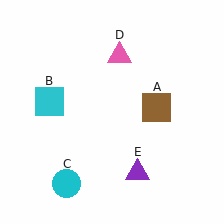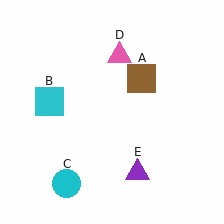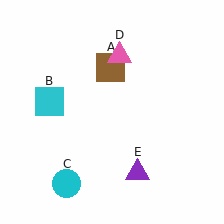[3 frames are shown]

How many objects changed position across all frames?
1 object changed position: brown square (object A).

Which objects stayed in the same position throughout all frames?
Cyan square (object B) and cyan circle (object C) and pink triangle (object D) and purple triangle (object E) remained stationary.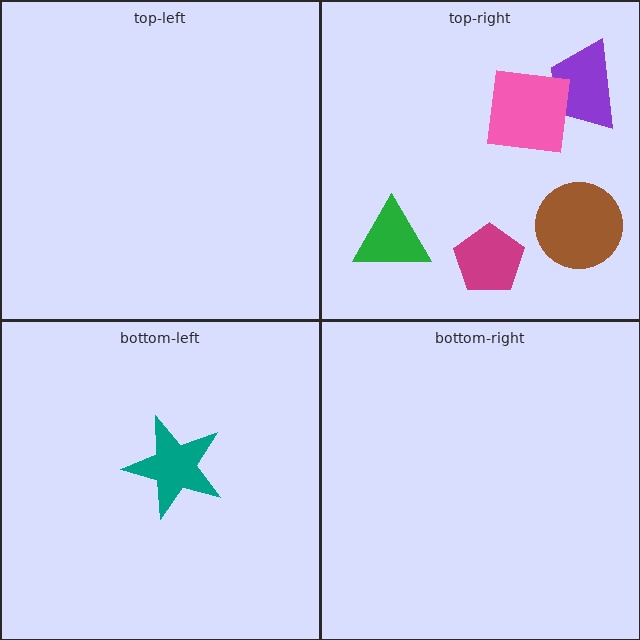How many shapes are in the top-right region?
5.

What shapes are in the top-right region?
The magenta pentagon, the purple trapezoid, the brown circle, the pink square, the green triangle.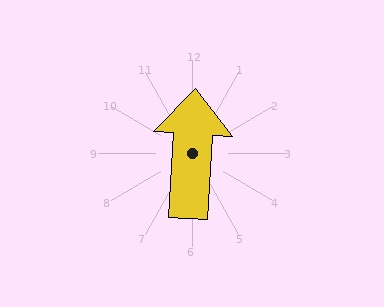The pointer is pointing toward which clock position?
Roughly 12 o'clock.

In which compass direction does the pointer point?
North.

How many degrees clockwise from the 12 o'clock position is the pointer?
Approximately 3 degrees.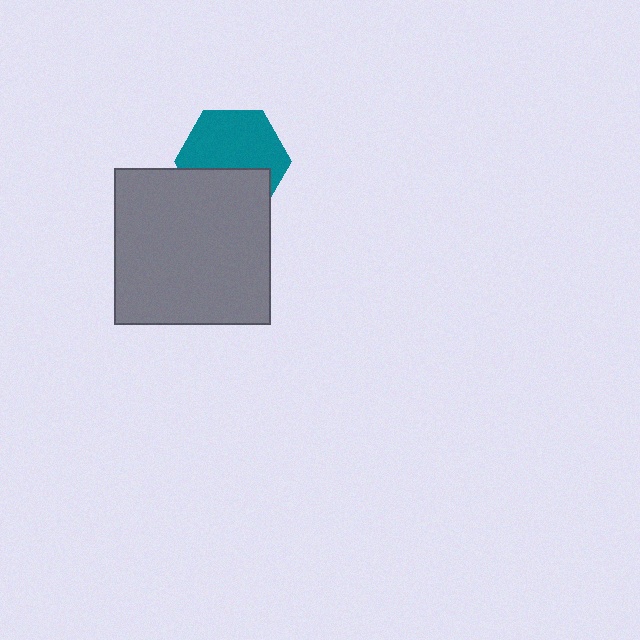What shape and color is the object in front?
The object in front is a gray square.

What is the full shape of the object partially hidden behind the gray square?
The partially hidden object is a teal hexagon.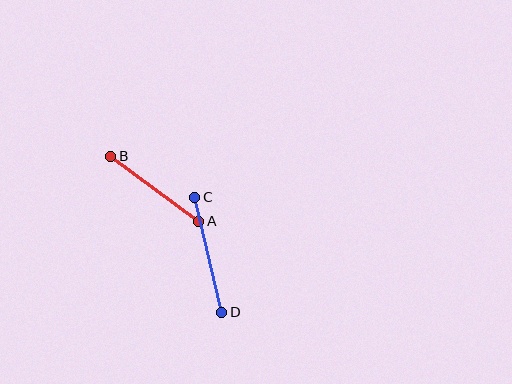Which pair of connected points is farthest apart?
Points C and D are farthest apart.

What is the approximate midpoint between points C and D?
The midpoint is at approximately (208, 255) pixels.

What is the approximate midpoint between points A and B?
The midpoint is at approximately (155, 189) pixels.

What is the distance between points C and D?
The distance is approximately 118 pixels.